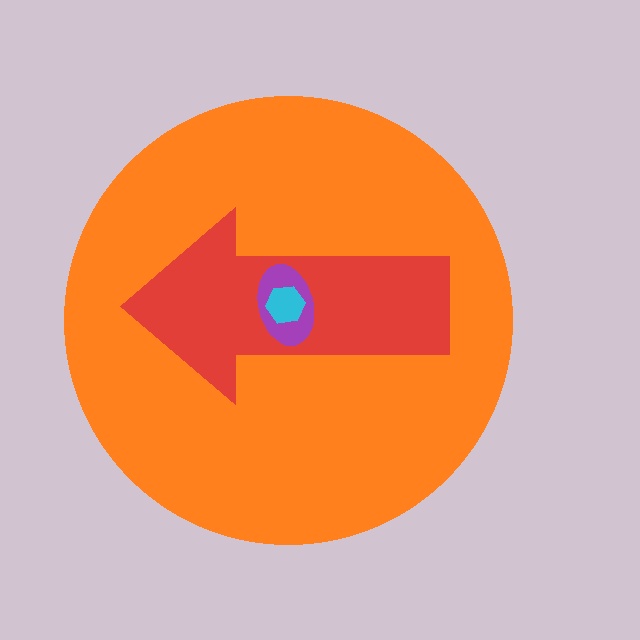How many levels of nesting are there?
4.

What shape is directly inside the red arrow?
The purple ellipse.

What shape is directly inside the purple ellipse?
The cyan hexagon.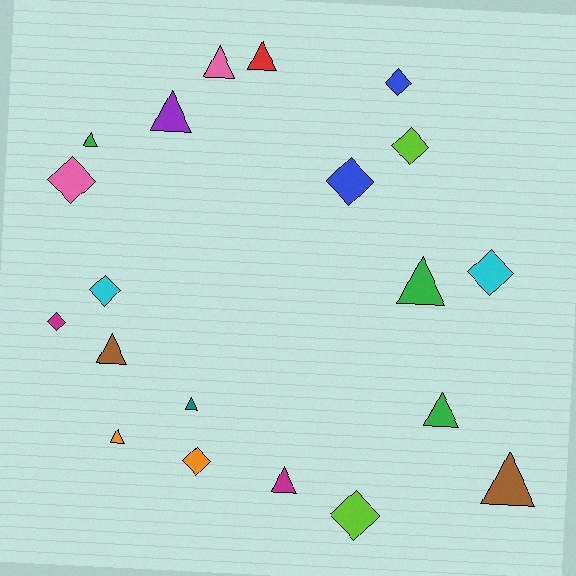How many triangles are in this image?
There are 11 triangles.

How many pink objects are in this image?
There are 2 pink objects.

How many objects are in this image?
There are 20 objects.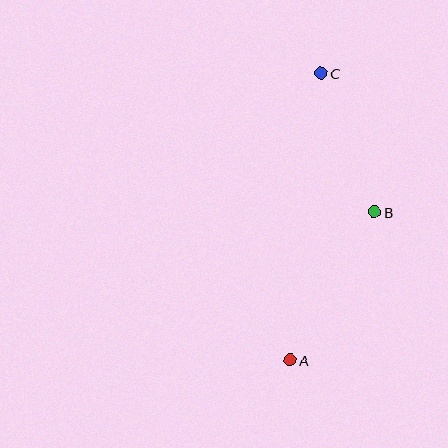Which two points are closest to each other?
Points B and C are closest to each other.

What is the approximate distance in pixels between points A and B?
The distance between A and B is approximately 170 pixels.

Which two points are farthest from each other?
Points A and C are farthest from each other.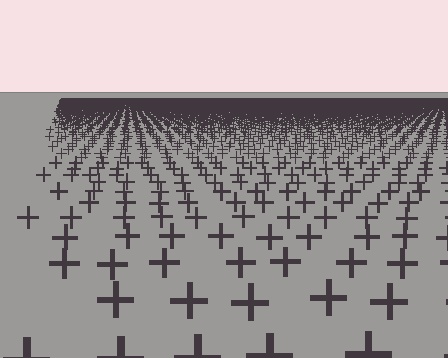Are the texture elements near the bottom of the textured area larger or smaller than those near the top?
Larger. Near the bottom, elements are closer to the viewer and appear at a bigger on-screen size.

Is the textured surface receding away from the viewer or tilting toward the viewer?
The surface is receding away from the viewer. Texture elements get smaller and denser toward the top.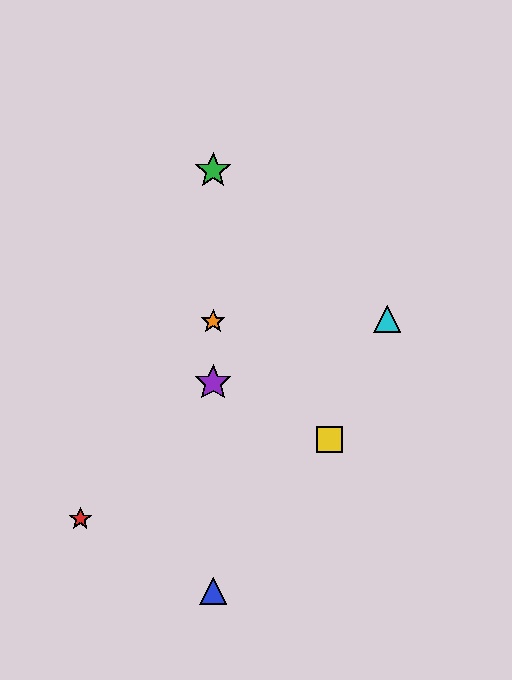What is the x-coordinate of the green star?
The green star is at x≈213.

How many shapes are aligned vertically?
4 shapes (the blue triangle, the green star, the purple star, the orange star) are aligned vertically.